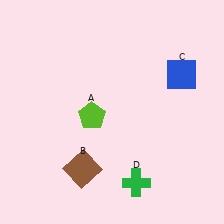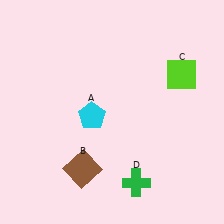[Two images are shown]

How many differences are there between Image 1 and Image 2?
There are 2 differences between the two images.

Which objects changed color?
A changed from lime to cyan. C changed from blue to lime.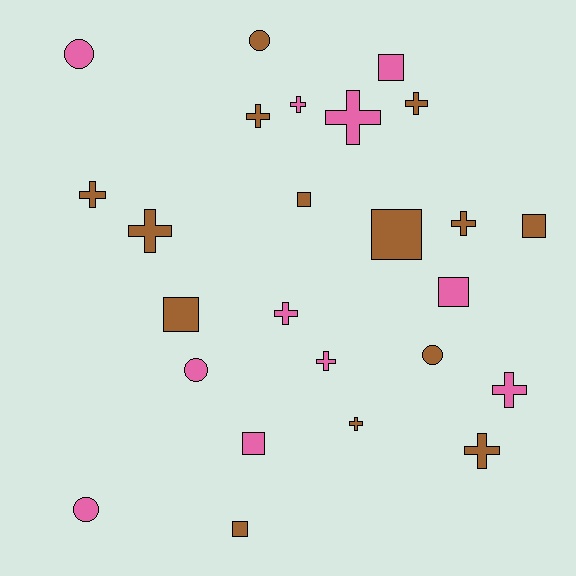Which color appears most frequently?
Brown, with 14 objects.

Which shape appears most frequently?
Cross, with 12 objects.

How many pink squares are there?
There are 3 pink squares.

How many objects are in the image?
There are 25 objects.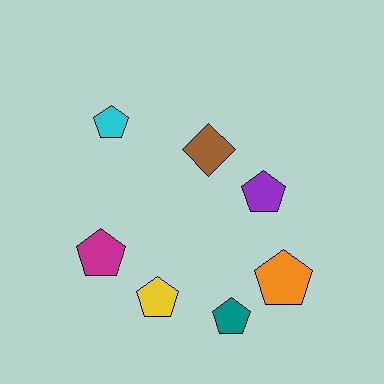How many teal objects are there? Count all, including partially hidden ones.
There is 1 teal object.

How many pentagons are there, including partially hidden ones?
There are 6 pentagons.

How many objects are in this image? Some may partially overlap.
There are 7 objects.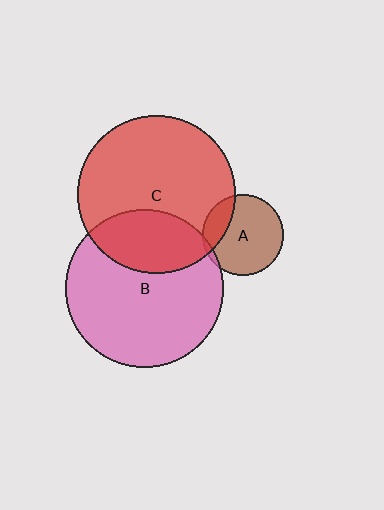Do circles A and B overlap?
Yes.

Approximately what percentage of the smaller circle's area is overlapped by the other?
Approximately 5%.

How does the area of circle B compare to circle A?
Approximately 3.8 times.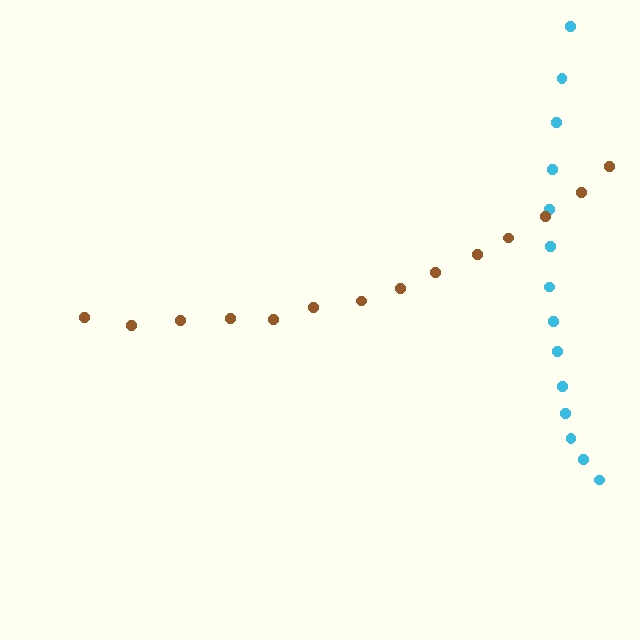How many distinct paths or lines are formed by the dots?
There are 2 distinct paths.